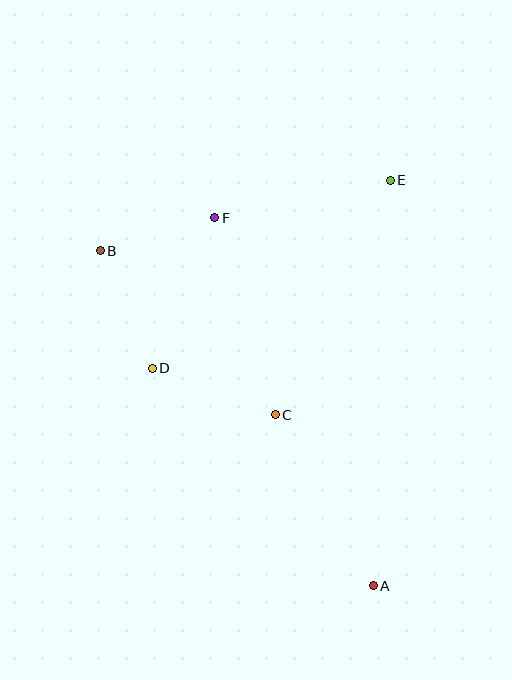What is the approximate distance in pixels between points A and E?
The distance between A and E is approximately 406 pixels.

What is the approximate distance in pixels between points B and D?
The distance between B and D is approximately 129 pixels.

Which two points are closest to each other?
Points B and F are closest to each other.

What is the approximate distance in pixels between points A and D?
The distance between A and D is approximately 310 pixels.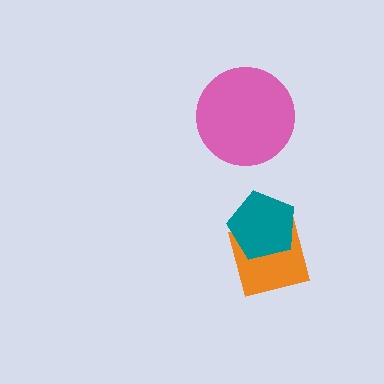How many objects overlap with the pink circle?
0 objects overlap with the pink circle.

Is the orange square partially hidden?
Yes, it is partially covered by another shape.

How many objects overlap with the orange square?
1 object overlaps with the orange square.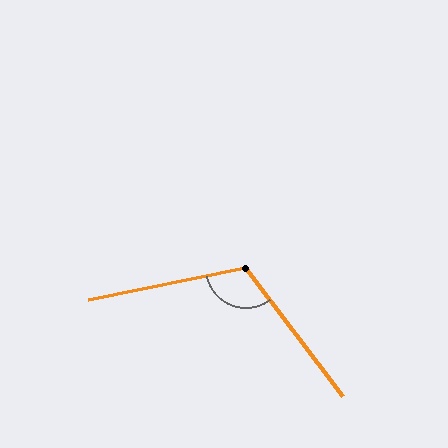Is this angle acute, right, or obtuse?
It is obtuse.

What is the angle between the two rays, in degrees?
Approximately 115 degrees.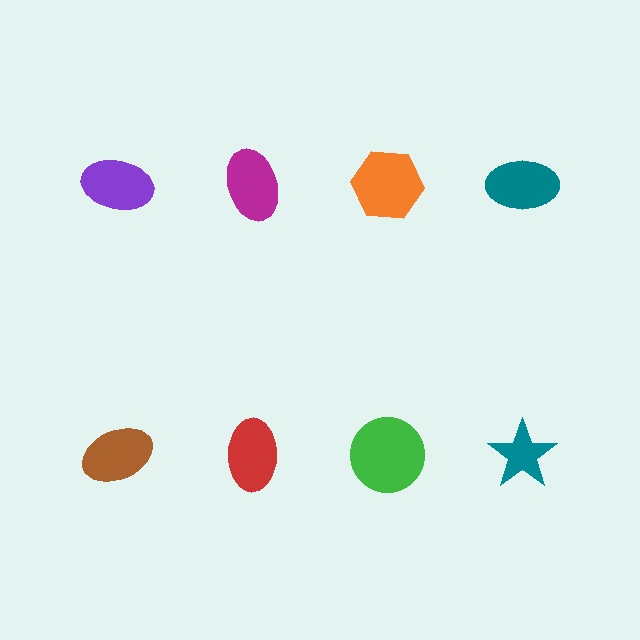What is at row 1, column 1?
A purple ellipse.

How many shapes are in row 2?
4 shapes.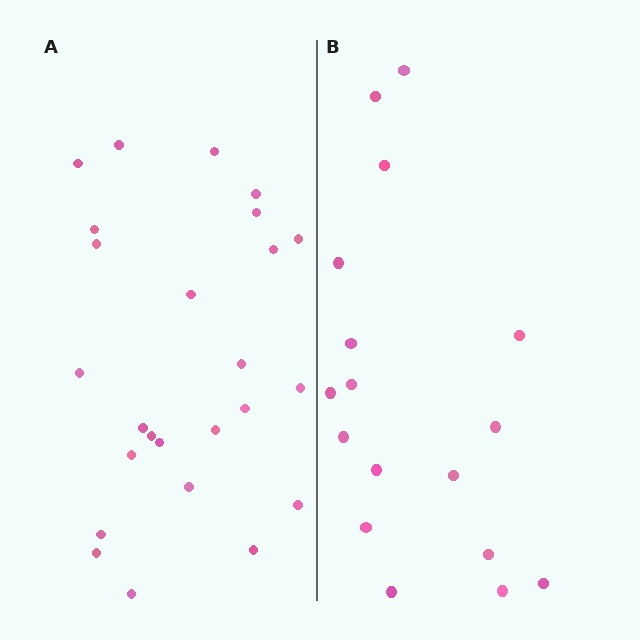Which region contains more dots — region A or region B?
Region A (the left region) has more dots.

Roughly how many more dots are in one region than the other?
Region A has roughly 8 or so more dots than region B.